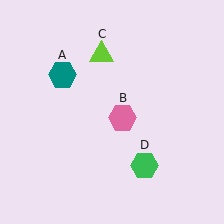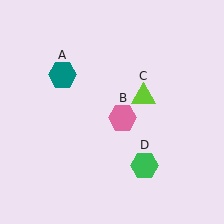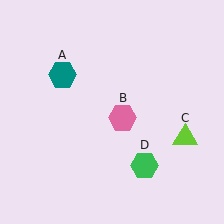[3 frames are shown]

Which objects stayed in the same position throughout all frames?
Teal hexagon (object A) and pink hexagon (object B) and green hexagon (object D) remained stationary.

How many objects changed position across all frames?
1 object changed position: lime triangle (object C).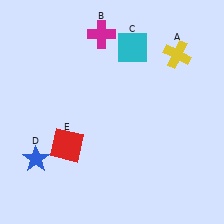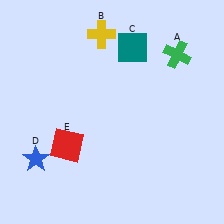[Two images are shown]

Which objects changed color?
A changed from yellow to green. B changed from magenta to yellow. C changed from cyan to teal.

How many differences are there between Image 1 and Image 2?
There are 3 differences between the two images.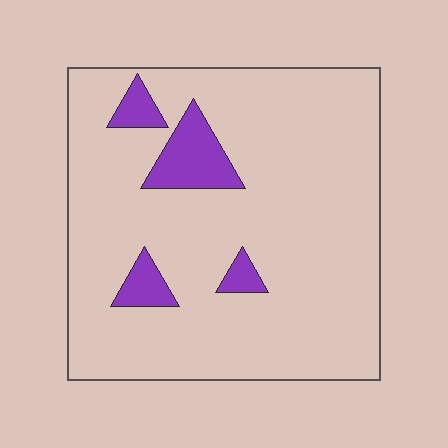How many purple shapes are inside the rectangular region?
4.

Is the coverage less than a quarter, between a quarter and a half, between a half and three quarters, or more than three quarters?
Less than a quarter.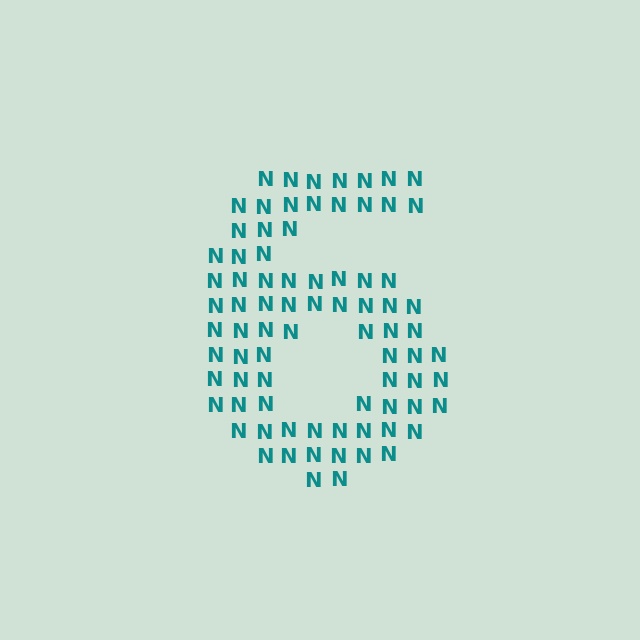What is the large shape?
The large shape is the digit 6.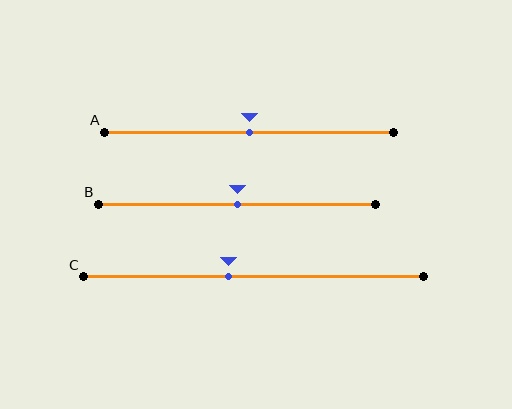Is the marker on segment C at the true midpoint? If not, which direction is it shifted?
No, the marker on segment C is shifted to the left by about 7% of the segment length.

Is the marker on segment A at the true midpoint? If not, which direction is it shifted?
Yes, the marker on segment A is at the true midpoint.